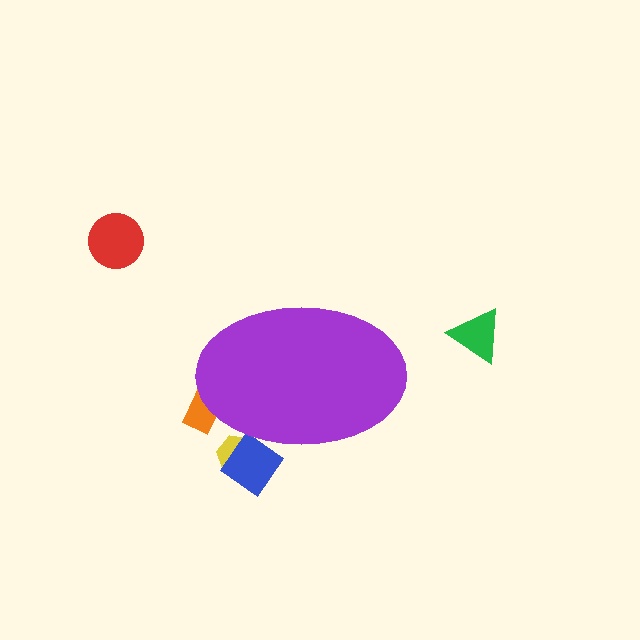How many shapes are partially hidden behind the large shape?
3 shapes are partially hidden.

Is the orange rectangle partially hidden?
Yes, the orange rectangle is partially hidden behind the purple ellipse.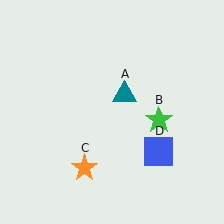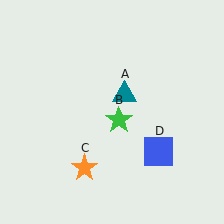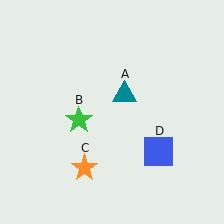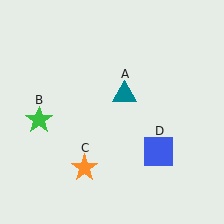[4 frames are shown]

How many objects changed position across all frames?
1 object changed position: green star (object B).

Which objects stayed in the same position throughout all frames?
Teal triangle (object A) and orange star (object C) and blue square (object D) remained stationary.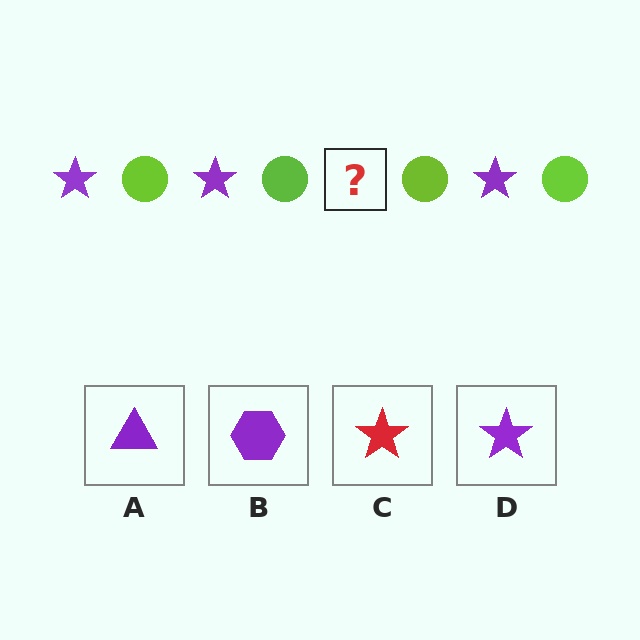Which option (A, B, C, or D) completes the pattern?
D.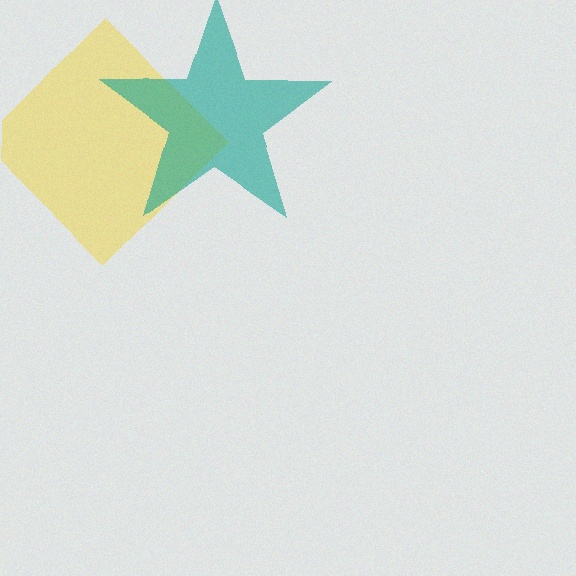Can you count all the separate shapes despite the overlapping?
Yes, there are 2 separate shapes.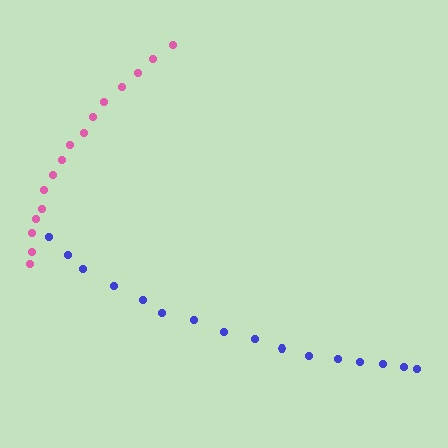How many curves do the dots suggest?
There are 2 distinct paths.